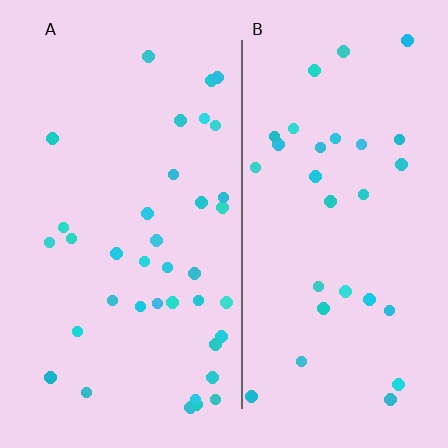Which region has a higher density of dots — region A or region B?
A (the left).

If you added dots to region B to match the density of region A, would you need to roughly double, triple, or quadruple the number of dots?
Approximately double.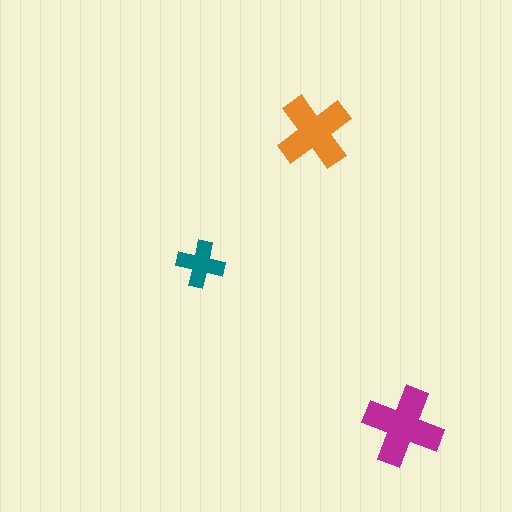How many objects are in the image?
There are 3 objects in the image.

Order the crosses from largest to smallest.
the magenta one, the orange one, the teal one.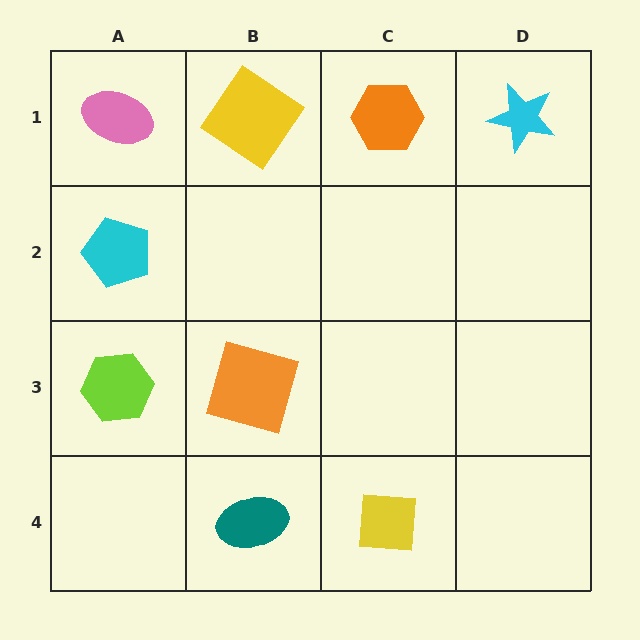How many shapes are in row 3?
2 shapes.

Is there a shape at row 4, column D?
No, that cell is empty.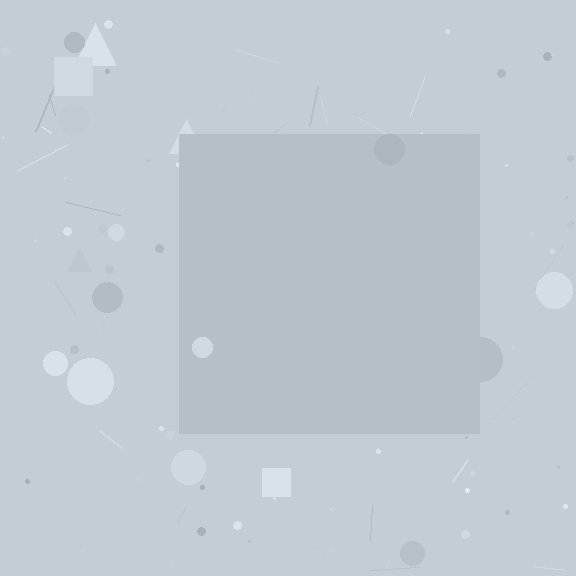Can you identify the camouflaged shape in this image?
The camouflaged shape is a square.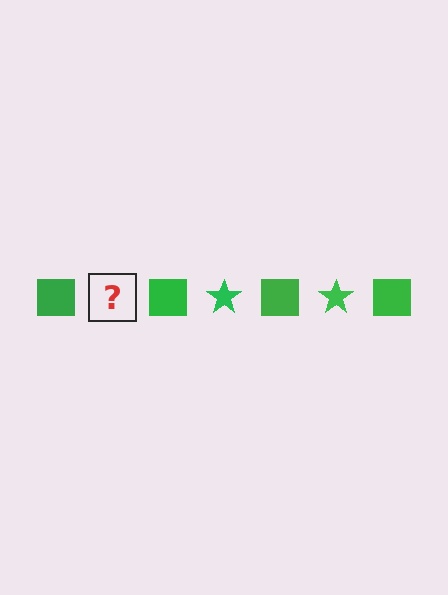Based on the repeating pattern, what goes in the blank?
The blank should be a green star.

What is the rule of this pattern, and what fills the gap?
The rule is that the pattern cycles through square, star shapes in green. The gap should be filled with a green star.